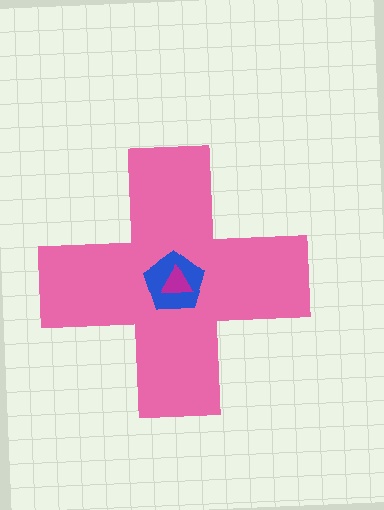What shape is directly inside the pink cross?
The blue pentagon.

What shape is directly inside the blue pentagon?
The magenta triangle.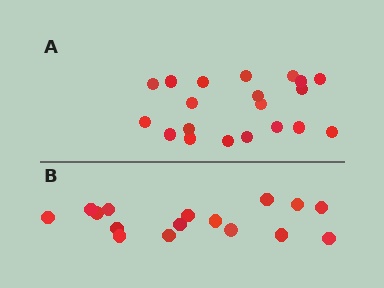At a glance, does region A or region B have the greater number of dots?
Region A (the top region) has more dots.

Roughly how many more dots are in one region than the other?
Region A has about 4 more dots than region B.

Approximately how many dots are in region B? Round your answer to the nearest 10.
About 20 dots. (The exact count is 16, which rounds to 20.)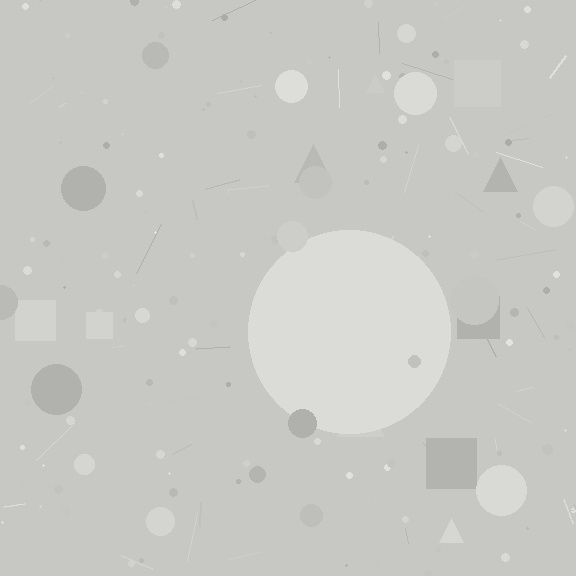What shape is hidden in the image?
A circle is hidden in the image.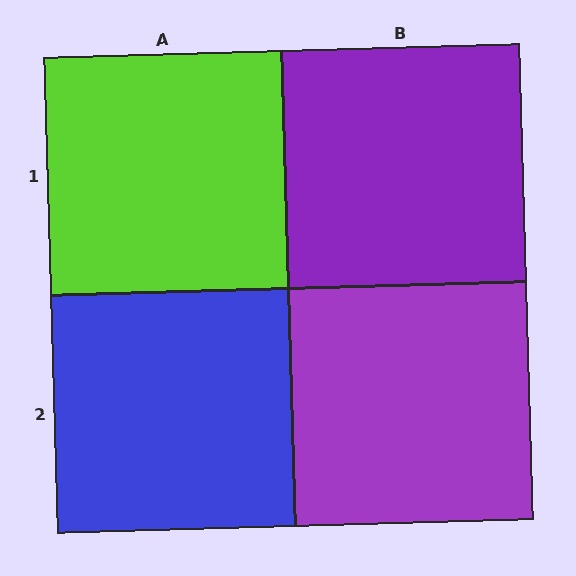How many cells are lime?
1 cell is lime.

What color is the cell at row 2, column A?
Blue.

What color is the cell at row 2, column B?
Purple.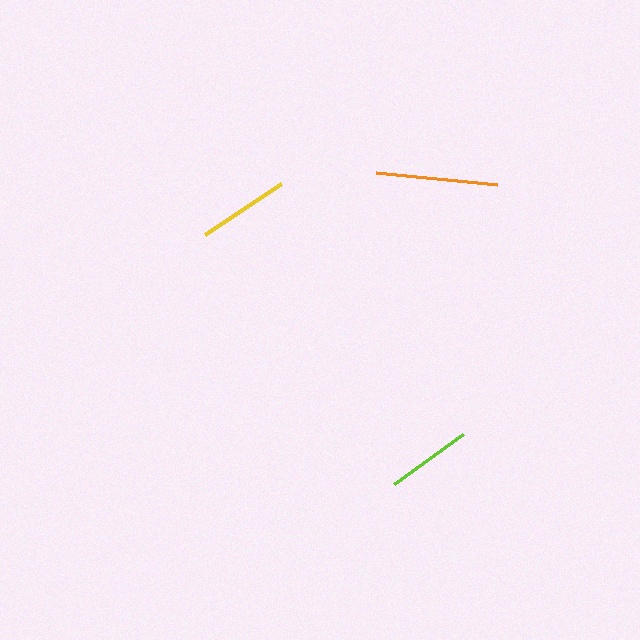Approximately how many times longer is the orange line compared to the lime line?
The orange line is approximately 1.4 times the length of the lime line.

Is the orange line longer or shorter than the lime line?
The orange line is longer than the lime line.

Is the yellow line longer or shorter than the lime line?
The yellow line is longer than the lime line.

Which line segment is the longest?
The orange line is the longest at approximately 121 pixels.